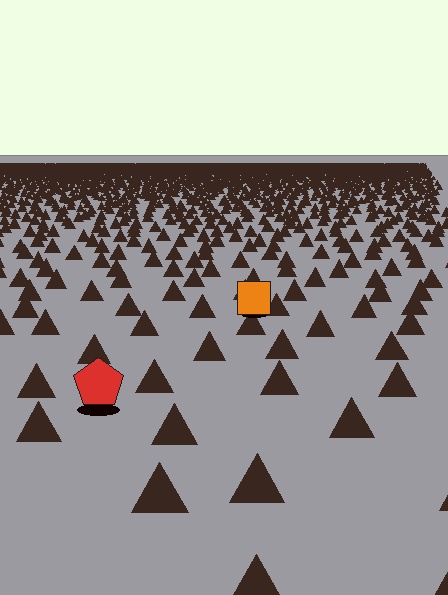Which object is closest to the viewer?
The red pentagon is closest. The texture marks near it are larger and more spread out.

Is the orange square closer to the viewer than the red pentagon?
No. The red pentagon is closer — you can tell from the texture gradient: the ground texture is coarser near it.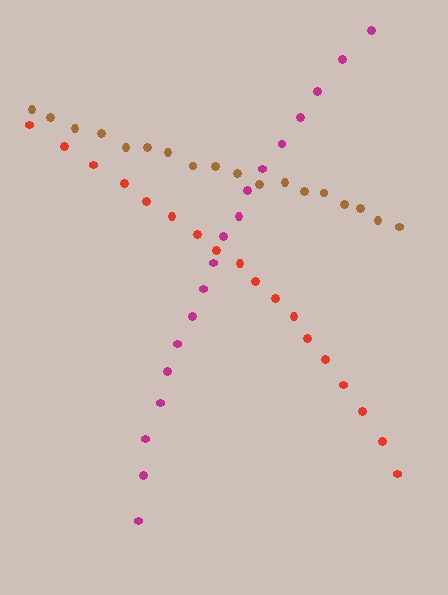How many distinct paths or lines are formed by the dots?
There are 3 distinct paths.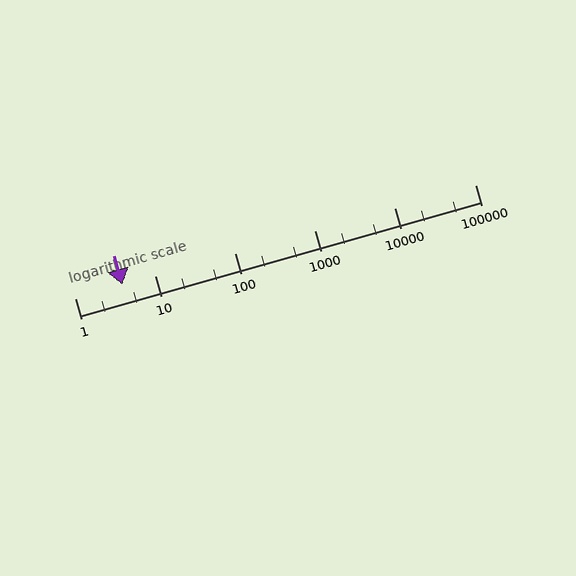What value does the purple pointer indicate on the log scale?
The pointer indicates approximately 3.9.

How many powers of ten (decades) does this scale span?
The scale spans 5 decades, from 1 to 100000.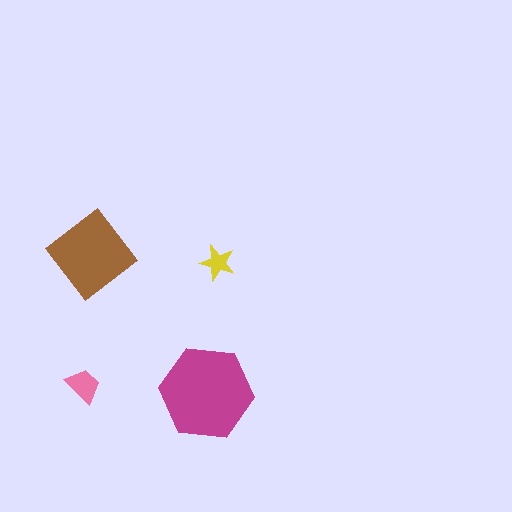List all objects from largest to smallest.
The magenta hexagon, the brown diamond, the pink trapezoid, the yellow star.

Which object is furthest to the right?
The yellow star is rightmost.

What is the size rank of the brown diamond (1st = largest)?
2nd.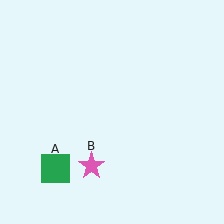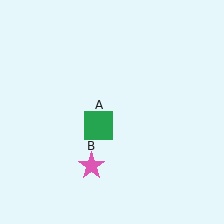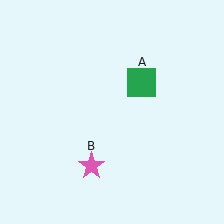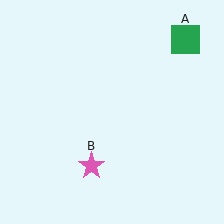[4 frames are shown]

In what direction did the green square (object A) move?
The green square (object A) moved up and to the right.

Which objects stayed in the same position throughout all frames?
Pink star (object B) remained stationary.